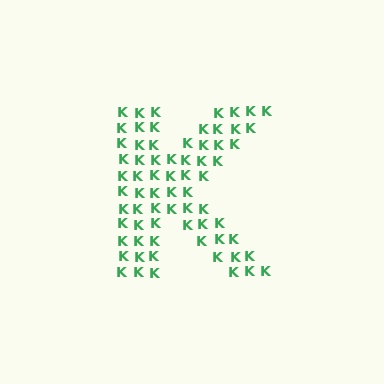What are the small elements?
The small elements are letter K's.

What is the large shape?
The large shape is the letter K.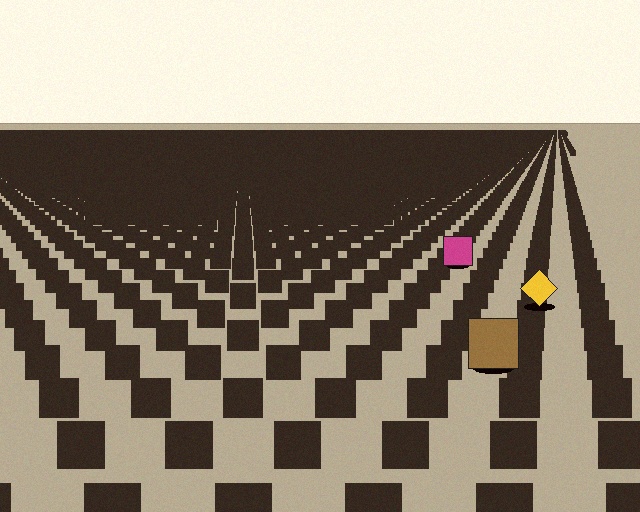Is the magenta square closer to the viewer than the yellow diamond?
No. The yellow diamond is closer — you can tell from the texture gradient: the ground texture is coarser near it.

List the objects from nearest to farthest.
From nearest to farthest: the brown square, the yellow diamond, the magenta square.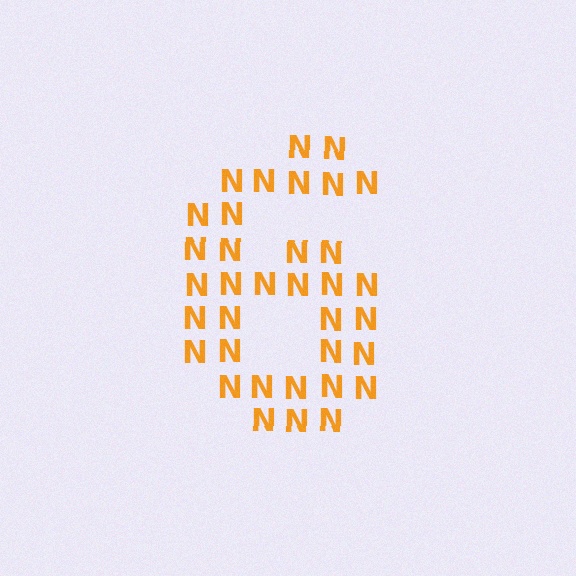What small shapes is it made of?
It is made of small letter N's.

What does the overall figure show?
The overall figure shows the digit 6.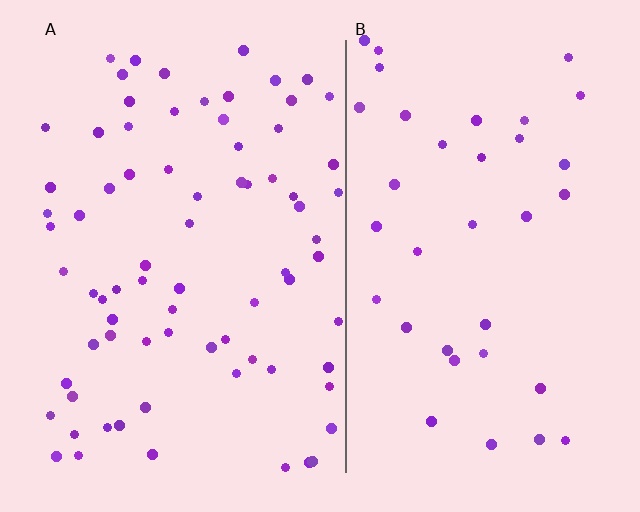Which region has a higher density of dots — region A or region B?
A (the left).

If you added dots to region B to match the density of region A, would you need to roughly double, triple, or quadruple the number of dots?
Approximately double.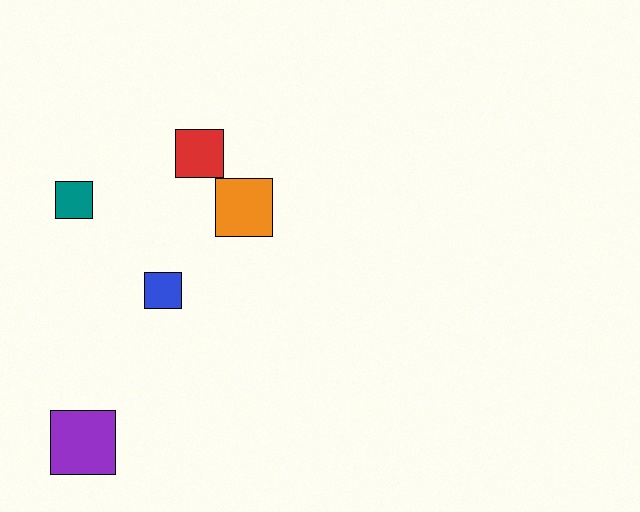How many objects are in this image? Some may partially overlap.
There are 5 objects.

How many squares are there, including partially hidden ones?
There are 5 squares.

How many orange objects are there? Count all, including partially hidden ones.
There is 1 orange object.